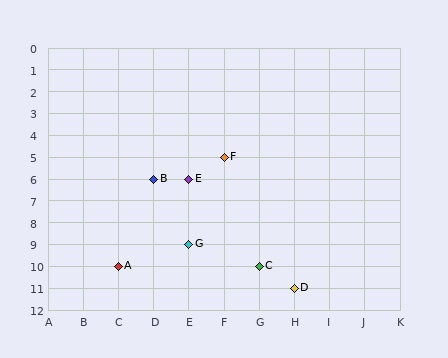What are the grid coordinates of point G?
Point G is at grid coordinates (E, 9).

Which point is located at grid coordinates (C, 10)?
Point A is at (C, 10).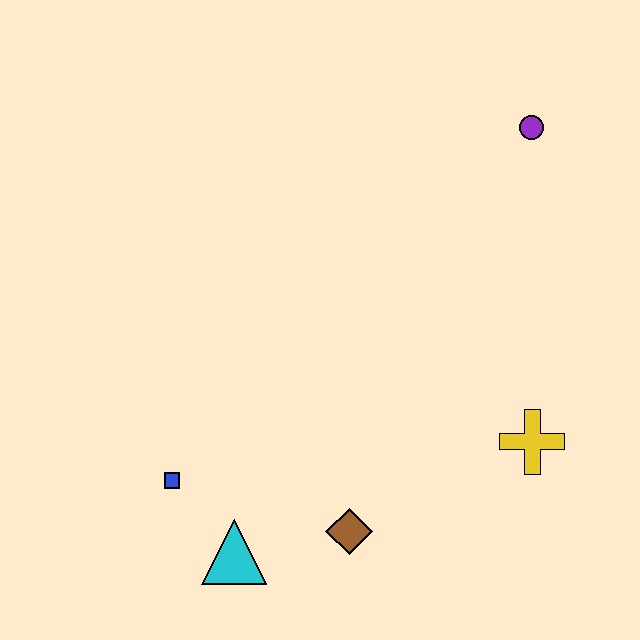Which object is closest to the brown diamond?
The cyan triangle is closest to the brown diamond.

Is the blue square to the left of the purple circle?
Yes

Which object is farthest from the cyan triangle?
The purple circle is farthest from the cyan triangle.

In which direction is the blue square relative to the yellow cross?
The blue square is to the left of the yellow cross.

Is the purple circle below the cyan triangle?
No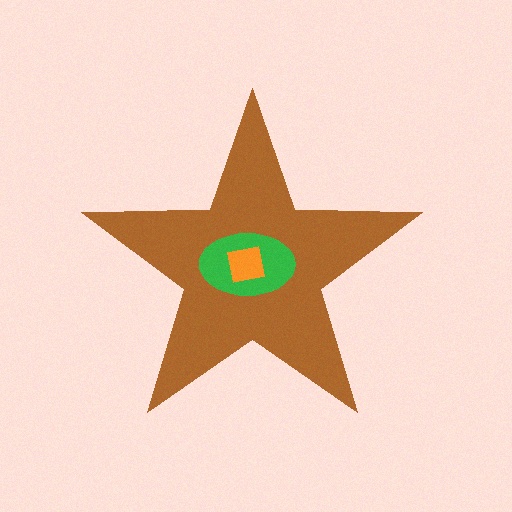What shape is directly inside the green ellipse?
The orange square.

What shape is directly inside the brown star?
The green ellipse.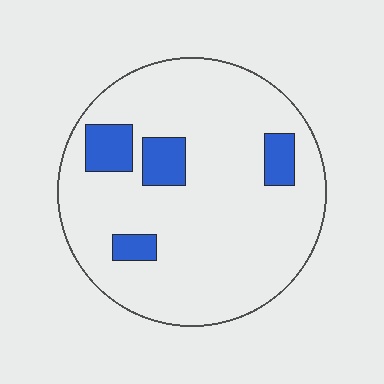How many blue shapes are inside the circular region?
4.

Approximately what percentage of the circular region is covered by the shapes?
Approximately 15%.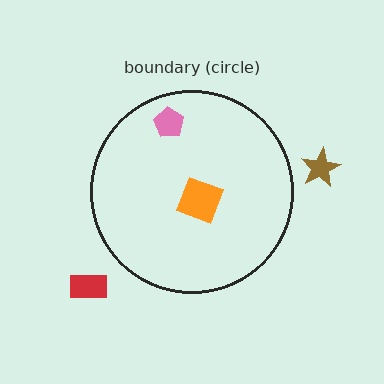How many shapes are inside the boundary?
2 inside, 2 outside.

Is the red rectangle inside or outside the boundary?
Outside.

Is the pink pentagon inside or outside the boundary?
Inside.